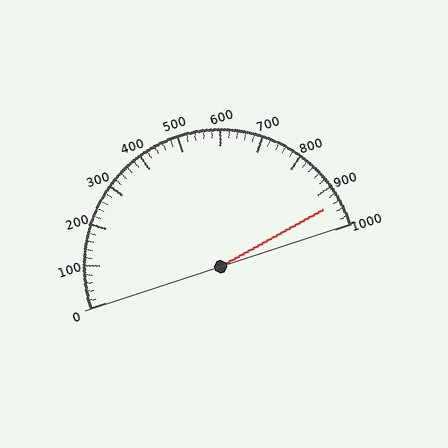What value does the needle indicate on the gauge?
The needle indicates approximately 940.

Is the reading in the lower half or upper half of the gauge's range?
The reading is in the upper half of the range (0 to 1000).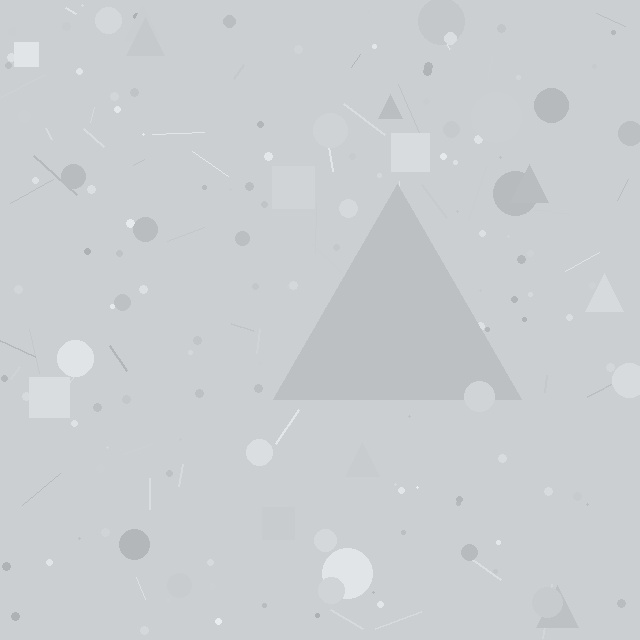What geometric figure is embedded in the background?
A triangle is embedded in the background.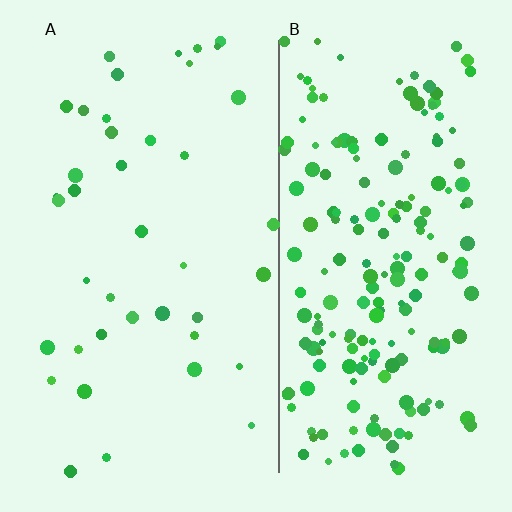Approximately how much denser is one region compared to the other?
Approximately 4.9× — region B over region A.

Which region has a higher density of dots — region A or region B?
B (the right).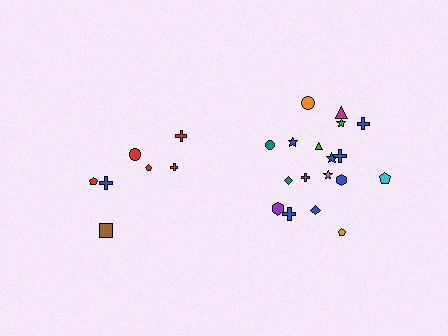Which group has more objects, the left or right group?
The right group.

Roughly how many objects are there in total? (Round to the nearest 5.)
Roughly 25 objects in total.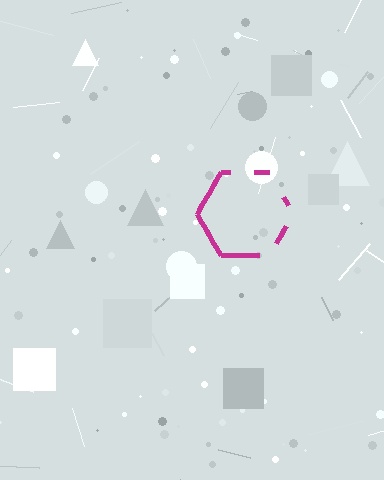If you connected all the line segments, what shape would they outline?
They would outline a hexagon.